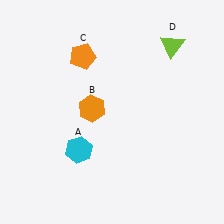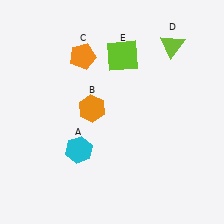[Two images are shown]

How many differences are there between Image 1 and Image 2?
There is 1 difference between the two images.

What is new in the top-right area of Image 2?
A lime square (E) was added in the top-right area of Image 2.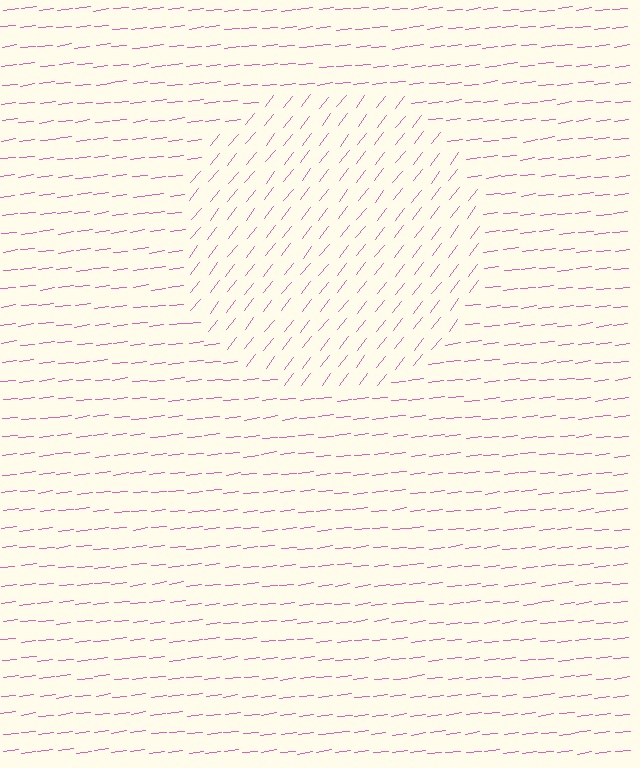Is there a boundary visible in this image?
Yes, there is a texture boundary formed by a change in line orientation.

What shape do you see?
I see a circle.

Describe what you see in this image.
The image is filled with small pink line segments. A circle region in the image has lines oriented differently from the surrounding lines, creating a visible texture boundary.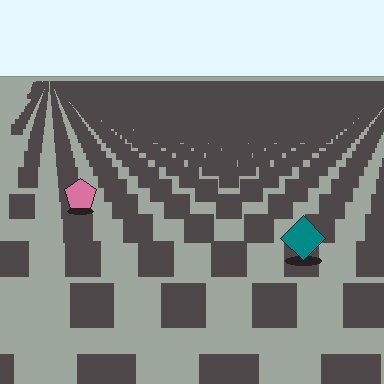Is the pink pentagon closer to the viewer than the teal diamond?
No. The teal diamond is closer — you can tell from the texture gradient: the ground texture is coarser near it.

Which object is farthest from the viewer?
The pink pentagon is farthest from the viewer. It appears smaller and the ground texture around it is denser.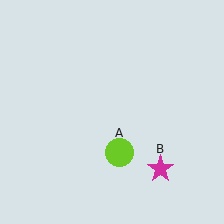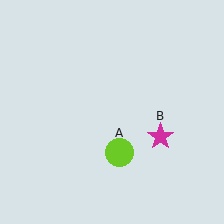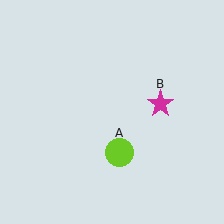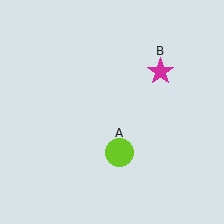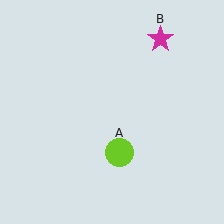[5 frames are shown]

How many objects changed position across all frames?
1 object changed position: magenta star (object B).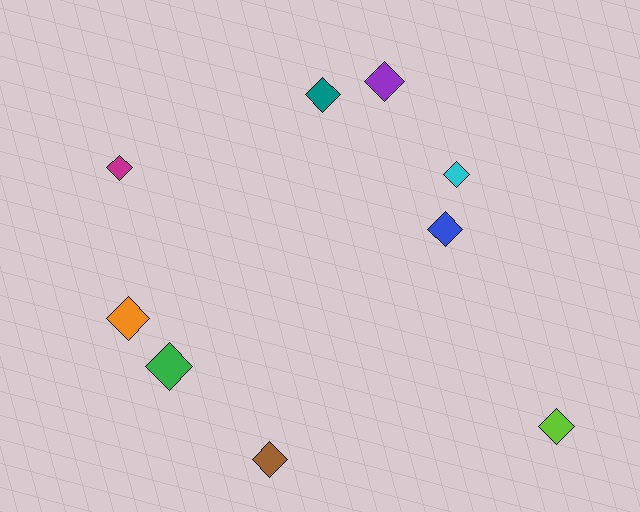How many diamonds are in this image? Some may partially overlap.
There are 9 diamonds.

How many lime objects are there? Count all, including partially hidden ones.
There is 1 lime object.